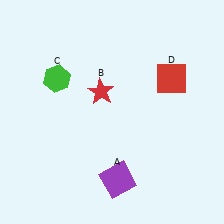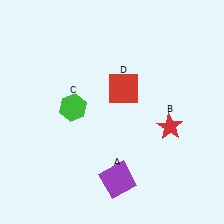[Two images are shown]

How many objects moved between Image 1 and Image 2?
3 objects moved between the two images.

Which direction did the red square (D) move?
The red square (D) moved left.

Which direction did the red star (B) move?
The red star (B) moved right.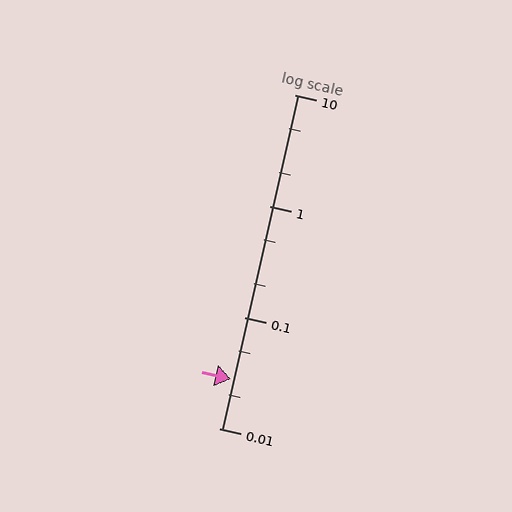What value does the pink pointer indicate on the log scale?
The pointer indicates approximately 0.028.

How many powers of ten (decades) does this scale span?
The scale spans 3 decades, from 0.01 to 10.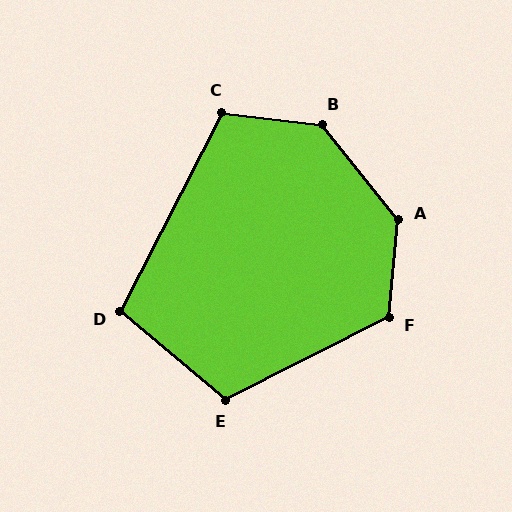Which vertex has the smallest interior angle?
D, at approximately 103 degrees.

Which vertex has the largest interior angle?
A, at approximately 136 degrees.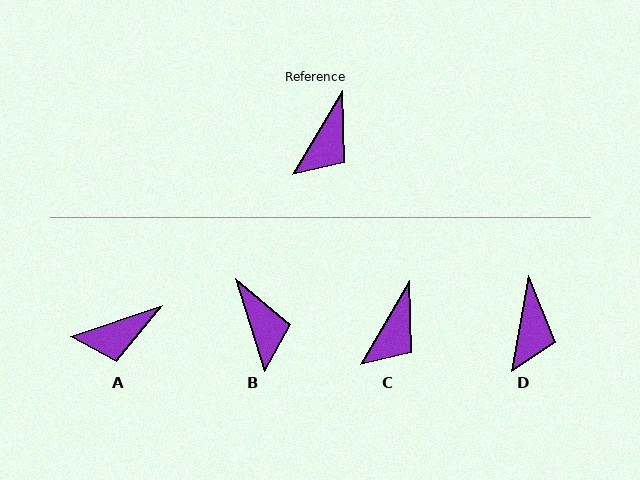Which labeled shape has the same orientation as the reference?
C.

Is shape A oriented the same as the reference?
No, it is off by about 41 degrees.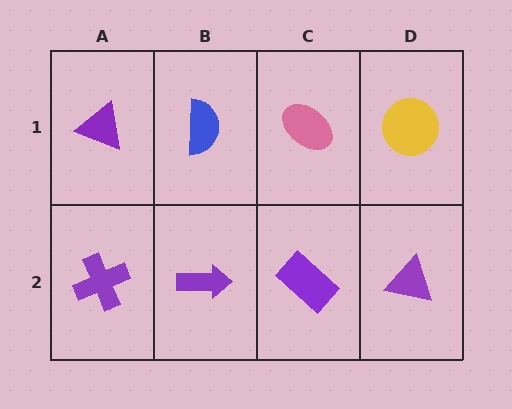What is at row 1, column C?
A pink ellipse.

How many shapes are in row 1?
4 shapes.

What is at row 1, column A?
A purple triangle.